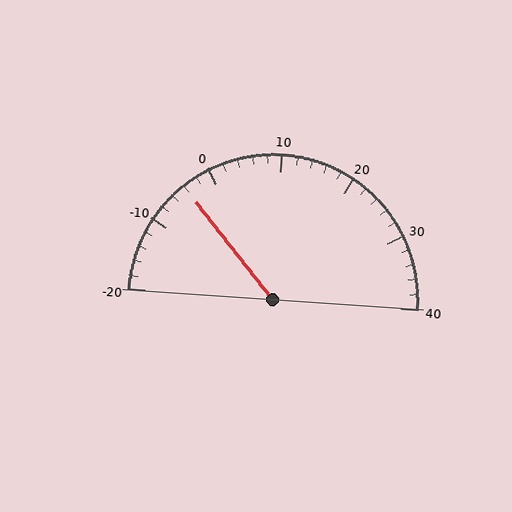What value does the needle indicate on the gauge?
The needle indicates approximately -4.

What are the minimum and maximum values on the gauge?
The gauge ranges from -20 to 40.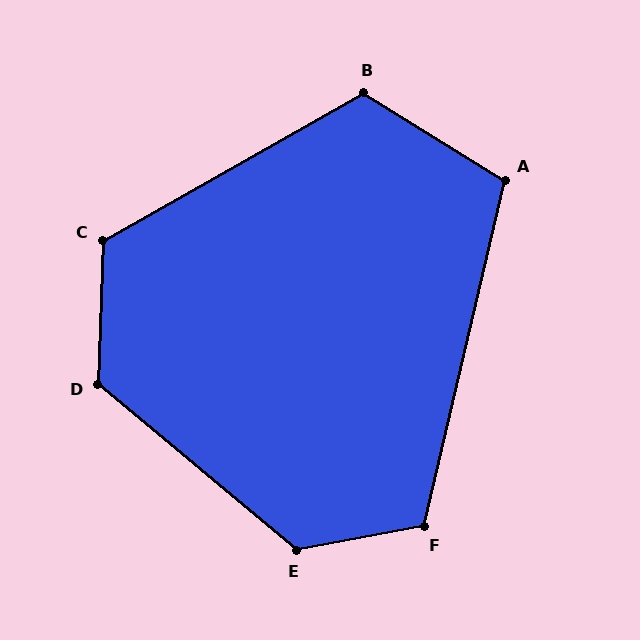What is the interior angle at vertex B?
Approximately 118 degrees (obtuse).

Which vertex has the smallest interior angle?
A, at approximately 109 degrees.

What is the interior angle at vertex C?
Approximately 122 degrees (obtuse).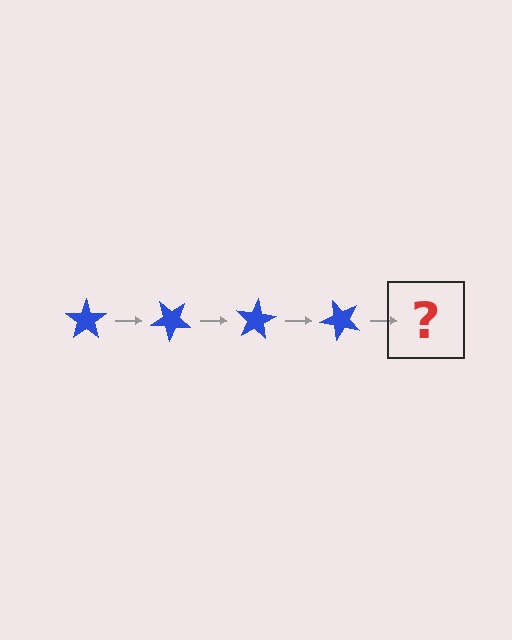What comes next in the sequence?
The next element should be a blue star rotated 160 degrees.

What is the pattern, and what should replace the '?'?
The pattern is that the star rotates 40 degrees each step. The '?' should be a blue star rotated 160 degrees.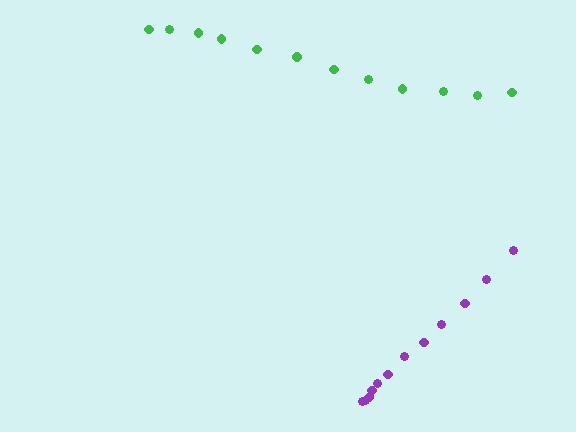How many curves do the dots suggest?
There are 2 distinct paths.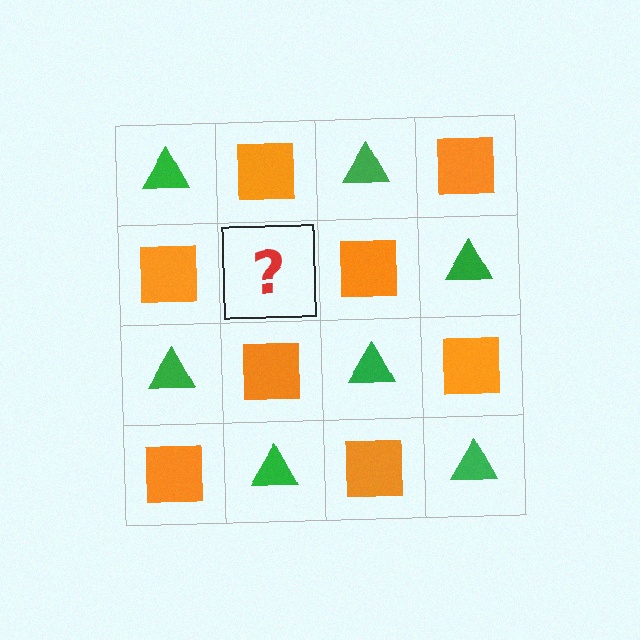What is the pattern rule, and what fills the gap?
The rule is that it alternates green triangle and orange square in a checkerboard pattern. The gap should be filled with a green triangle.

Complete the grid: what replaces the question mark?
The question mark should be replaced with a green triangle.